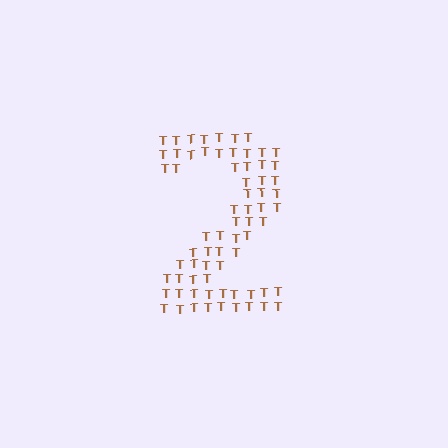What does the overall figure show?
The overall figure shows the digit 2.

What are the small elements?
The small elements are letter T's.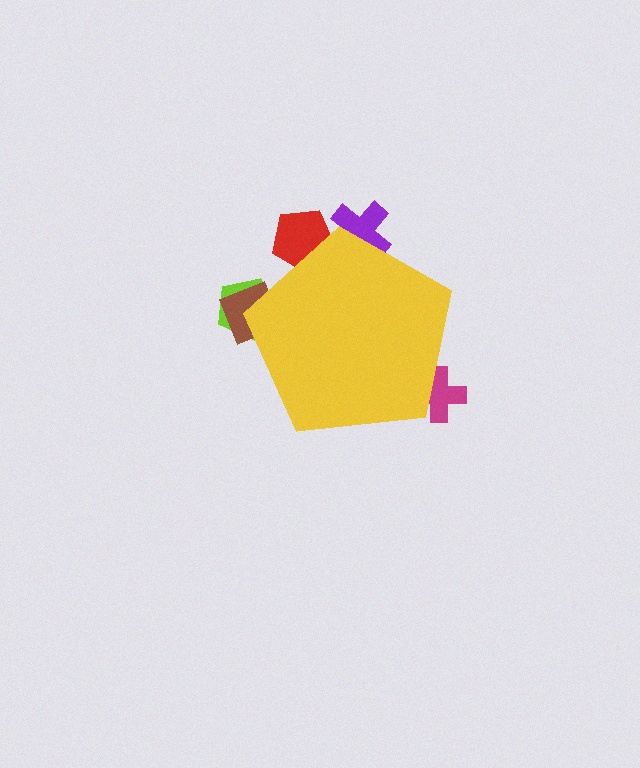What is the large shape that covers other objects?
A yellow pentagon.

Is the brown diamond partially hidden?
Yes, the brown diamond is partially hidden behind the yellow pentagon.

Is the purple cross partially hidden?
Yes, the purple cross is partially hidden behind the yellow pentagon.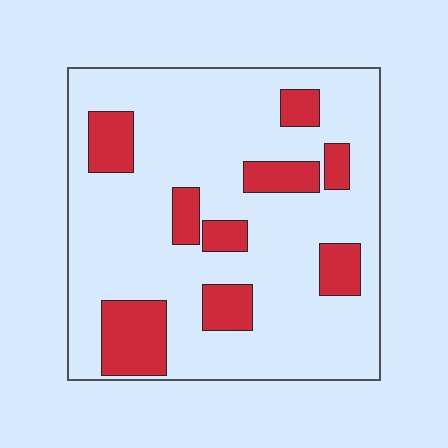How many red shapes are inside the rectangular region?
9.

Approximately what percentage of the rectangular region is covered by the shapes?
Approximately 20%.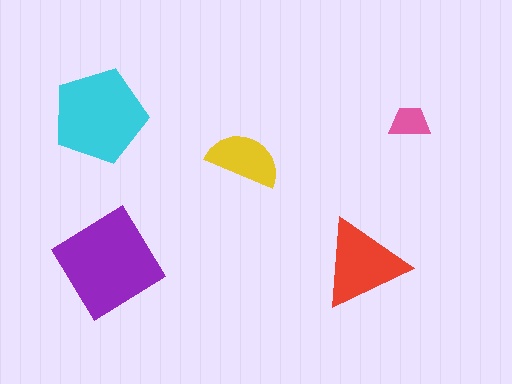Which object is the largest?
The purple diamond.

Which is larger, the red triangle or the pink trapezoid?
The red triangle.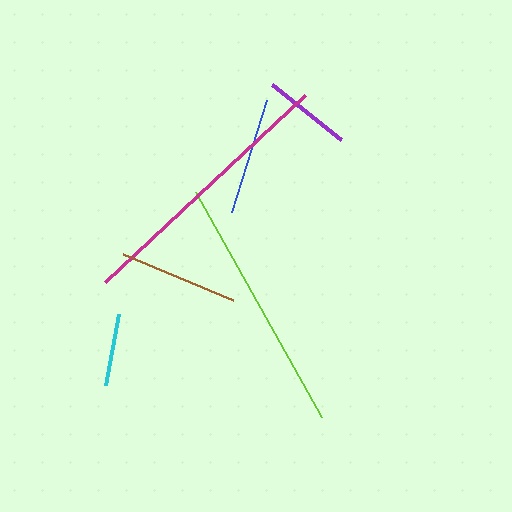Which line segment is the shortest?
The cyan line is the shortest at approximately 72 pixels.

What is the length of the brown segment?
The brown segment is approximately 119 pixels long.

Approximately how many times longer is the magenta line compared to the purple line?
The magenta line is approximately 3.1 times the length of the purple line.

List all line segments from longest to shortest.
From longest to shortest: magenta, lime, brown, blue, purple, cyan.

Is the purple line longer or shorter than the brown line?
The brown line is longer than the purple line.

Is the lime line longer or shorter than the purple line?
The lime line is longer than the purple line.